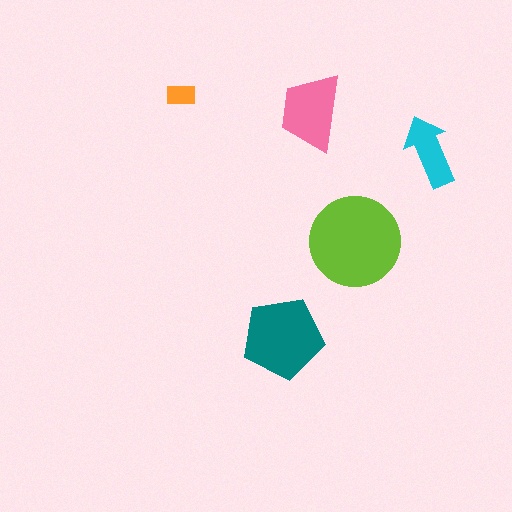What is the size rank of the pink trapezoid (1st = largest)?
3rd.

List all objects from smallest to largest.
The orange rectangle, the cyan arrow, the pink trapezoid, the teal pentagon, the lime circle.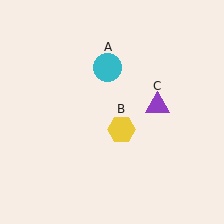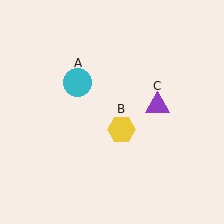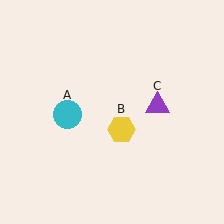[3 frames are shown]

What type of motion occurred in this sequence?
The cyan circle (object A) rotated counterclockwise around the center of the scene.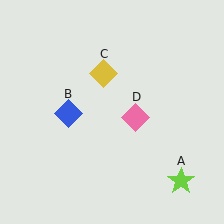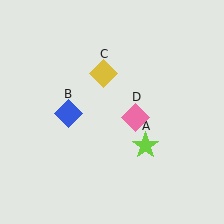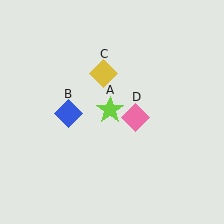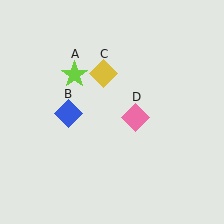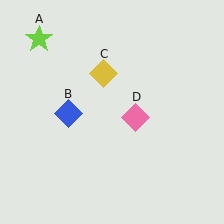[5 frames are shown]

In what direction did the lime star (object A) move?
The lime star (object A) moved up and to the left.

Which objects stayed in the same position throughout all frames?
Blue diamond (object B) and yellow diamond (object C) and pink diamond (object D) remained stationary.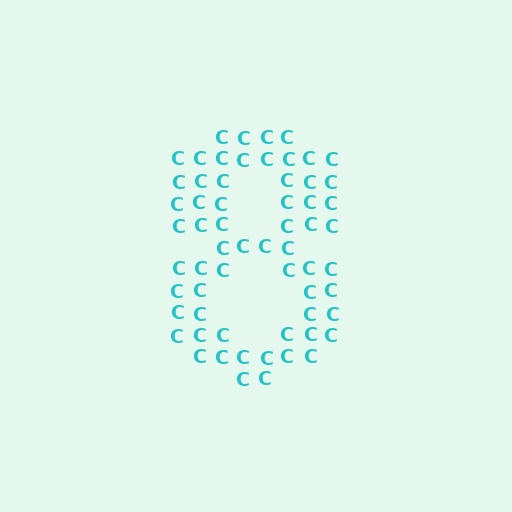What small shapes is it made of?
It is made of small letter C's.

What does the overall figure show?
The overall figure shows the digit 8.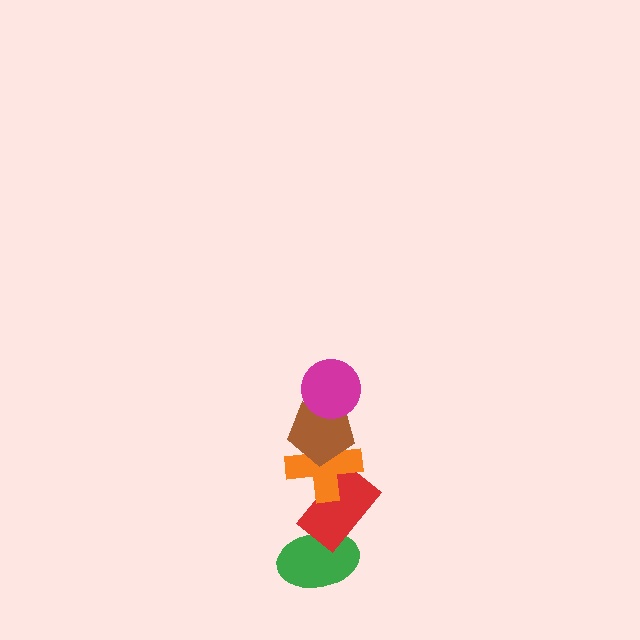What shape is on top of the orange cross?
The brown pentagon is on top of the orange cross.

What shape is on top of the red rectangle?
The orange cross is on top of the red rectangle.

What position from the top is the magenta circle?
The magenta circle is 1st from the top.